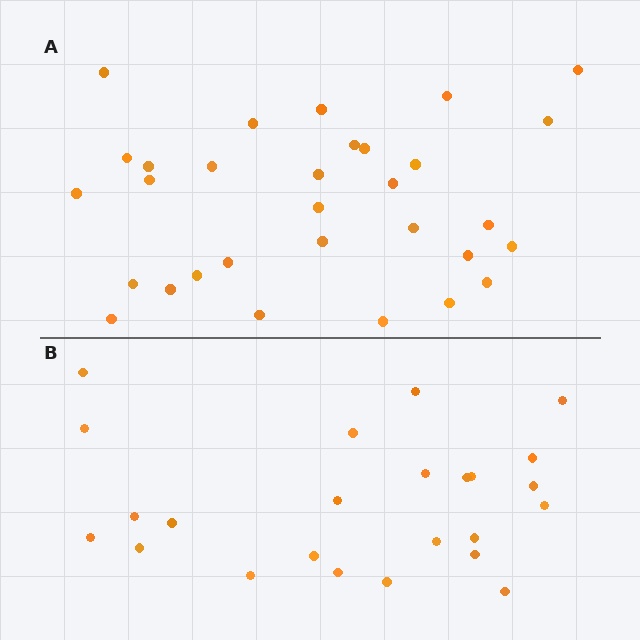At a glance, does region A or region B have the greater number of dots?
Region A (the top region) has more dots.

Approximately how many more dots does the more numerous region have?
Region A has roughly 8 or so more dots than region B.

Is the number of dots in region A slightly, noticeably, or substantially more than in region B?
Region A has noticeably more, but not dramatically so. The ratio is roughly 1.3 to 1.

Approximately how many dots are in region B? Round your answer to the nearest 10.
About 20 dots. (The exact count is 24, which rounds to 20.)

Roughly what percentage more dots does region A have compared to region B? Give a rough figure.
About 30% more.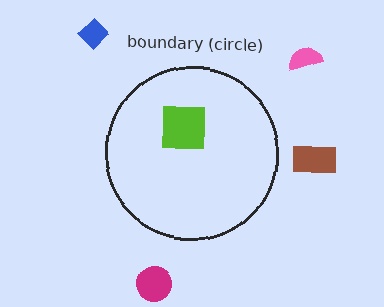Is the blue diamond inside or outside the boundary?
Outside.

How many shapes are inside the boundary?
1 inside, 4 outside.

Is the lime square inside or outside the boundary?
Inside.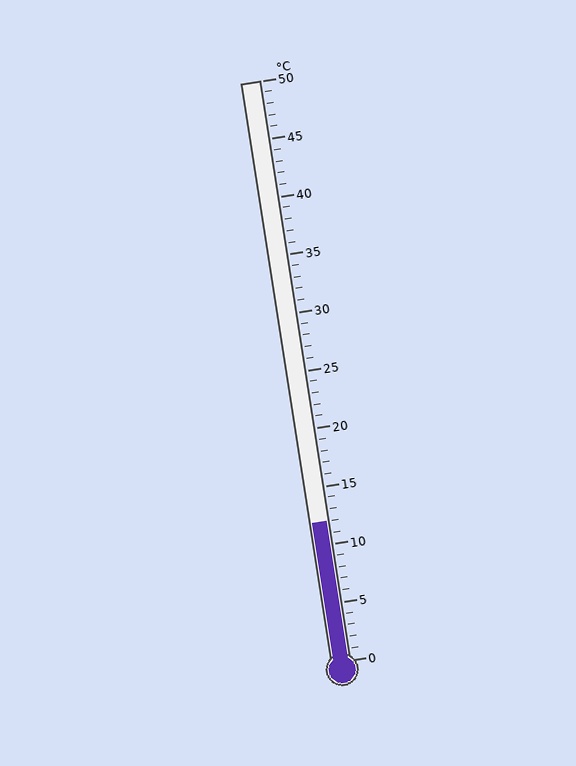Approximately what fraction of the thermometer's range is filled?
The thermometer is filled to approximately 25% of its range.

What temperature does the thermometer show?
The thermometer shows approximately 12°C.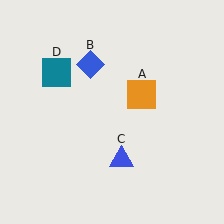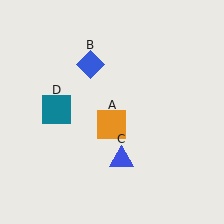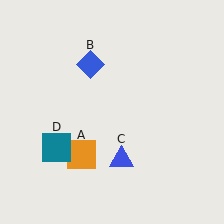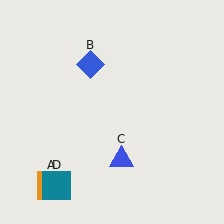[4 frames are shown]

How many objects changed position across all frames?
2 objects changed position: orange square (object A), teal square (object D).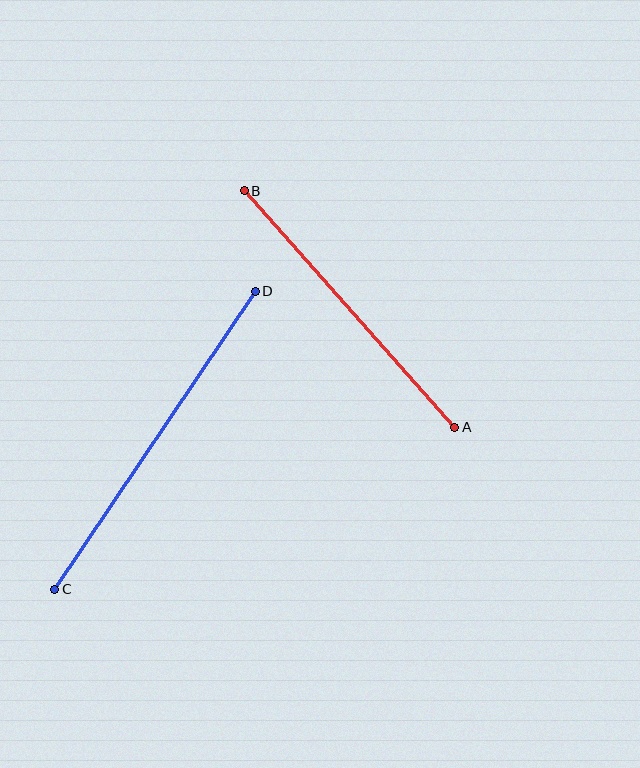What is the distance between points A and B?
The distance is approximately 317 pixels.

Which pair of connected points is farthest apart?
Points C and D are farthest apart.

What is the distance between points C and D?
The distance is approximately 359 pixels.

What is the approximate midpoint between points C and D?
The midpoint is at approximately (155, 440) pixels.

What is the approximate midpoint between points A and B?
The midpoint is at approximately (350, 309) pixels.